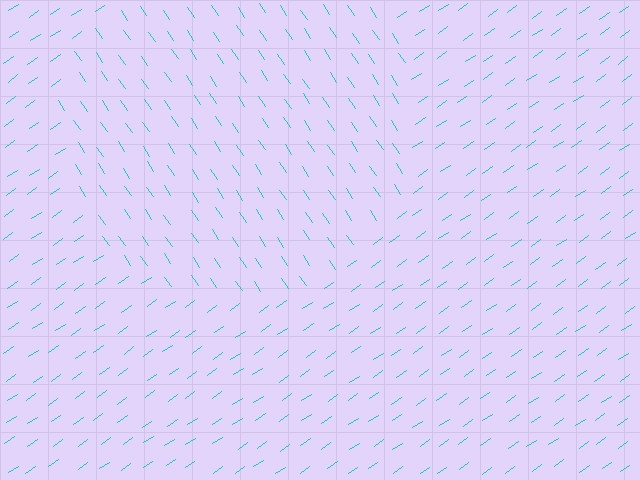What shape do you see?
I see a circle.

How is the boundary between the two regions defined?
The boundary is defined purely by a change in line orientation (approximately 89 degrees difference). All lines are the same color and thickness.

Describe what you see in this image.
The image is filled with small cyan line segments. A circle region in the image has lines oriented differently from the surrounding lines, creating a visible texture boundary.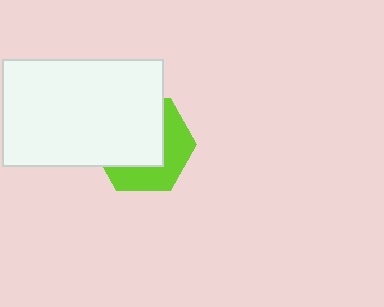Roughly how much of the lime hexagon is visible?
A small part of it is visible (roughly 42%).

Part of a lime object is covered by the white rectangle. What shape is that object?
It is a hexagon.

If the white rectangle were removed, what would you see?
You would see the complete lime hexagon.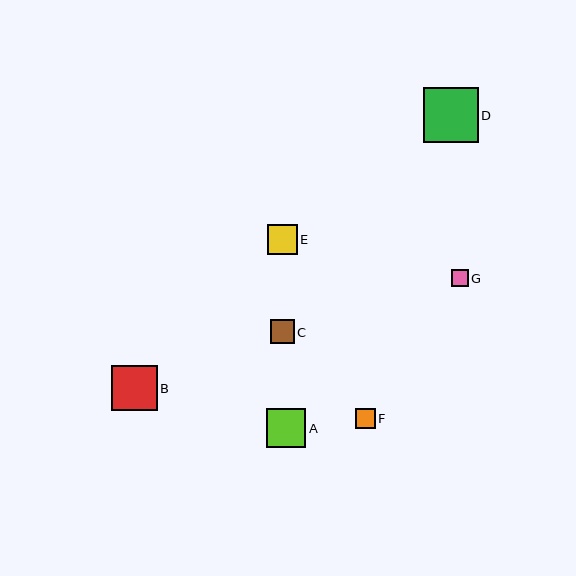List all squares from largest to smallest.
From largest to smallest: D, B, A, E, C, F, G.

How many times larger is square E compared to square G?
Square E is approximately 1.7 times the size of square G.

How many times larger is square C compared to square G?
Square C is approximately 1.4 times the size of square G.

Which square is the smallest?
Square G is the smallest with a size of approximately 17 pixels.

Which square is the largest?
Square D is the largest with a size of approximately 55 pixels.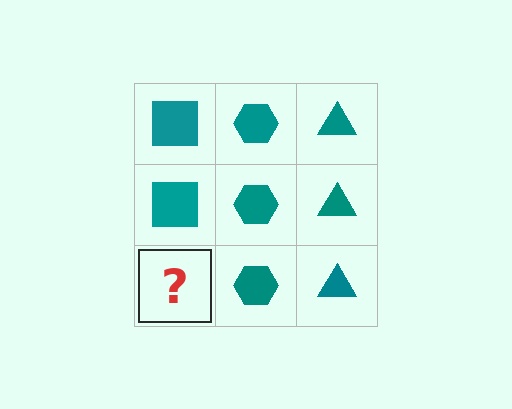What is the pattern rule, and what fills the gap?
The rule is that each column has a consistent shape. The gap should be filled with a teal square.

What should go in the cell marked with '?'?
The missing cell should contain a teal square.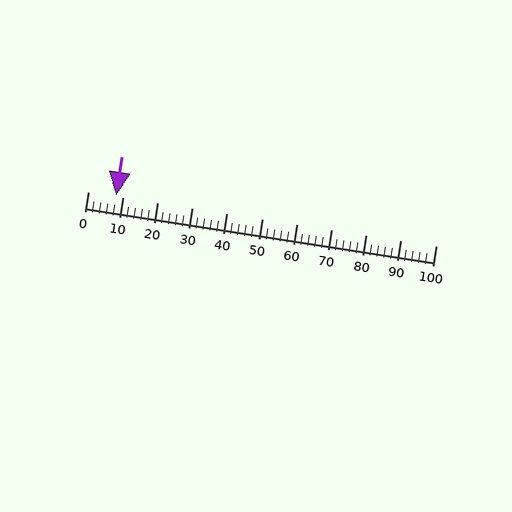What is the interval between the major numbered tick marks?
The major tick marks are spaced 10 units apart.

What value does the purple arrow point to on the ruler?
The purple arrow points to approximately 8.